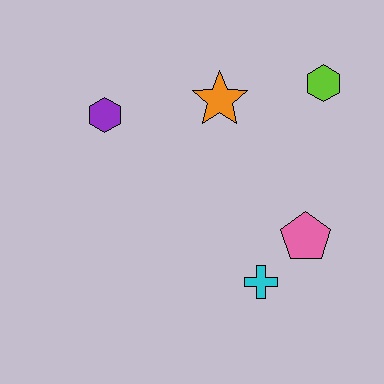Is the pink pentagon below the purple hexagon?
Yes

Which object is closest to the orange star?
The lime hexagon is closest to the orange star.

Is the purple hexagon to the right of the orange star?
No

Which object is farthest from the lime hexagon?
The purple hexagon is farthest from the lime hexagon.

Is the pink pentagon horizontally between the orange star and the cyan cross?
No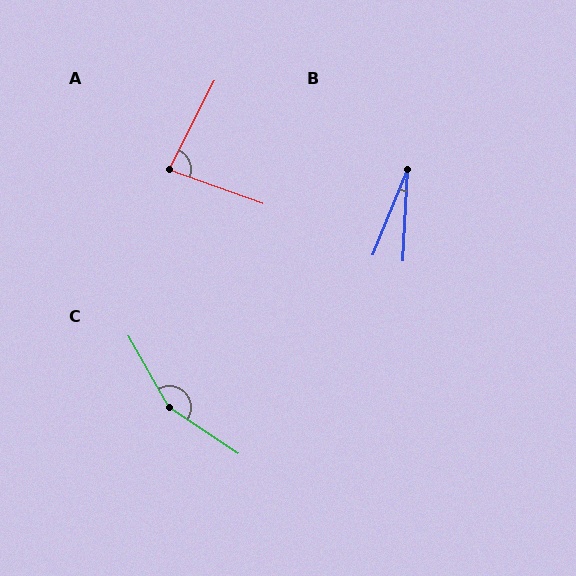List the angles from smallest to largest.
B (19°), A (83°), C (153°).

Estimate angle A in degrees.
Approximately 83 degrees.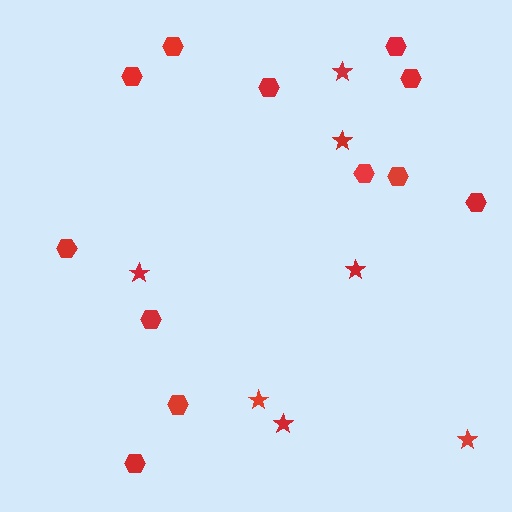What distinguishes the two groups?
There are 2 groups: one group of stars (7) and one group of hexagons (12).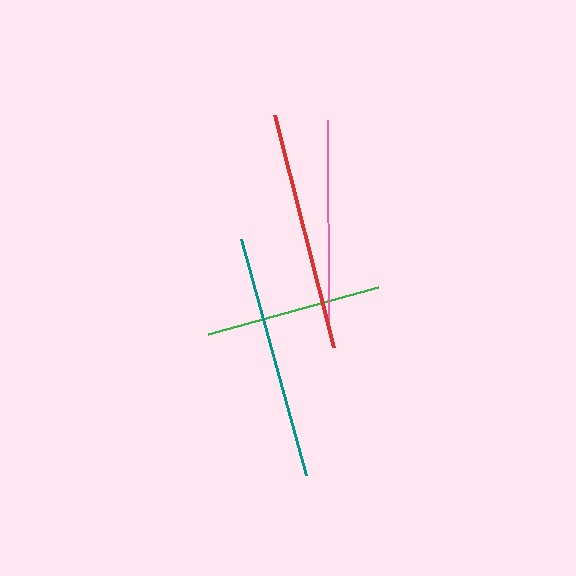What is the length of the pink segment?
The pink segment is approximately 205 pixels long.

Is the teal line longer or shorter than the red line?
The teal line is longer than the red line.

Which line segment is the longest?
The teal line is the longest at approximately 245 pixels.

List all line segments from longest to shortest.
From longest to shortest: teal, red, pink, green.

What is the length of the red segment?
The red segment is approximately 239 pixels long.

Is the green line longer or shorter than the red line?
The red line is longer than the green line.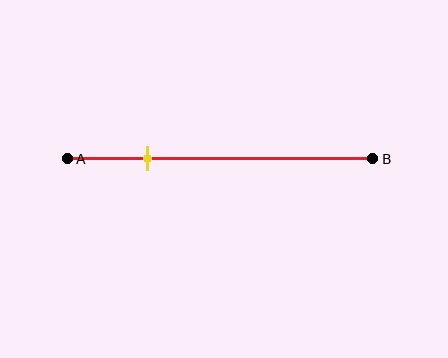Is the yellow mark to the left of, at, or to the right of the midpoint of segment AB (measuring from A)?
The yellow mark is to the left of the midpoint of segment AB.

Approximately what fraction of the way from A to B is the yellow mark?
The yellow mark is approximately 25% of the way from A to B.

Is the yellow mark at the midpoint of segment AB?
No, the mark is at about 25% from A, not at the 50% midpoint.